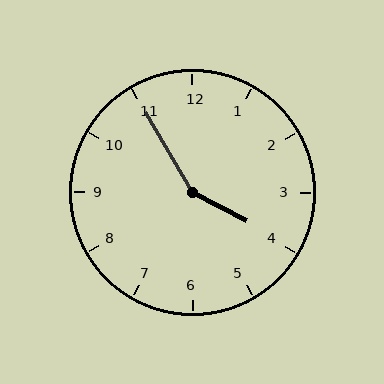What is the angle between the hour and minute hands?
Approximately 148 degrees.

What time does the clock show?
3:55.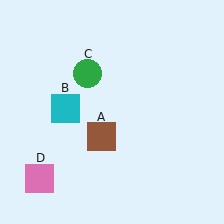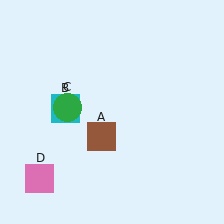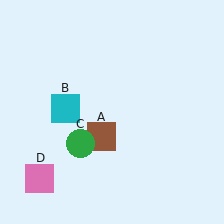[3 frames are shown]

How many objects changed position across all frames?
1 object changed position: green circle (object C).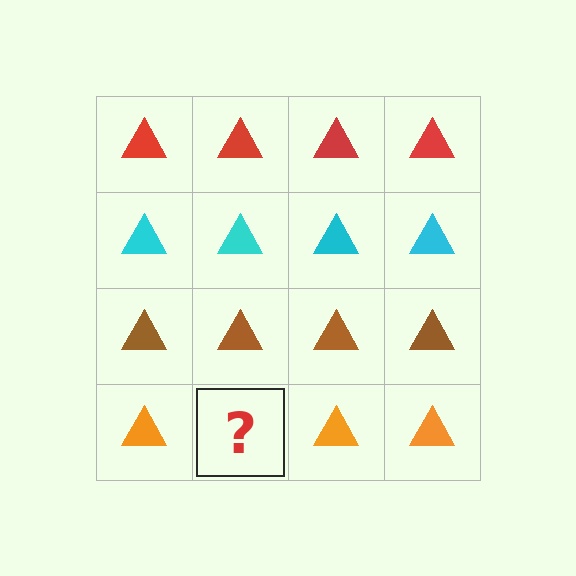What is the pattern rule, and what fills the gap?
The rule is that each row has a consistent color. The gap should be filled with an orange triangle.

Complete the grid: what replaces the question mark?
The question mark should be replaced with an orange triangle.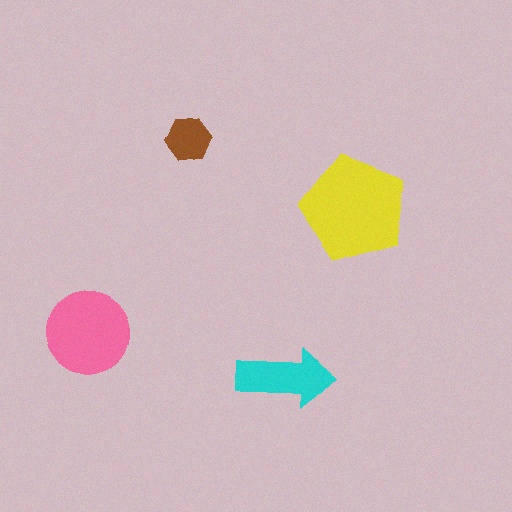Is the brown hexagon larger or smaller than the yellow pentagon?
Smaller.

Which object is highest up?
The brown hexagon is topmost.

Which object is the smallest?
The brown hexagon.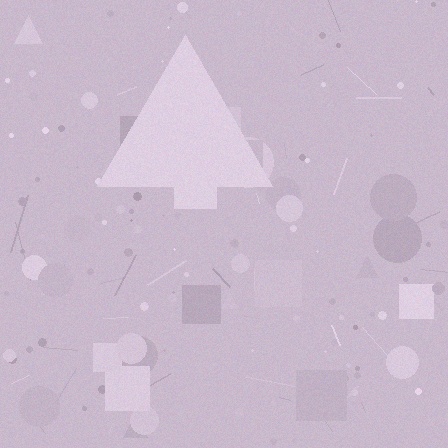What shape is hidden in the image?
A triangle is hidden in the image.